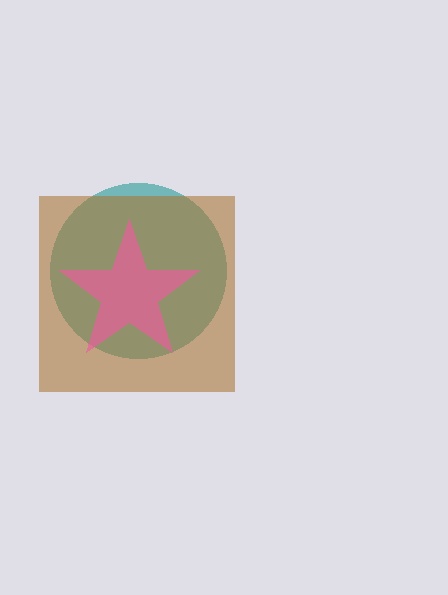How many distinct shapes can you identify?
There are 3 distinct shapes: a teal circle, a brown square, a pink star.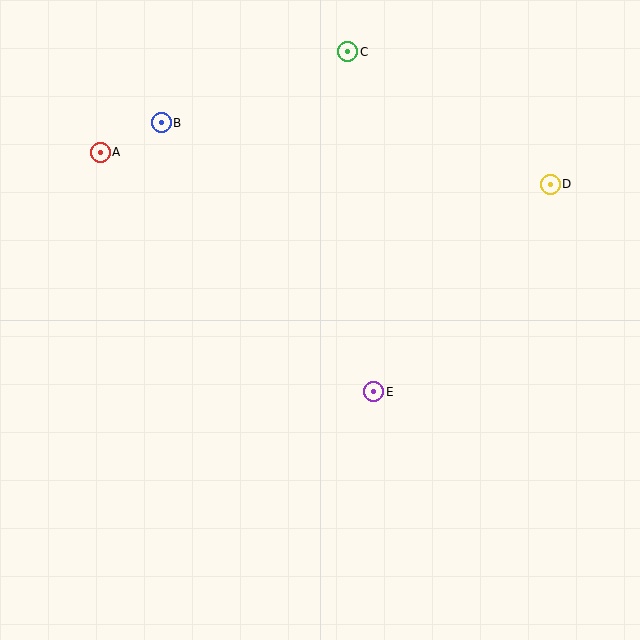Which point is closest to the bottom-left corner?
Point E is closest to the bottom-left corner.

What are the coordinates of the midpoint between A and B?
The midpoint between A and B is at (131, 138).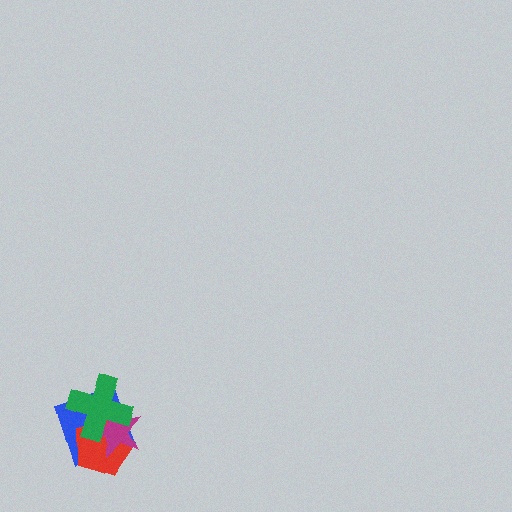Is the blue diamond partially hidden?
Yes, it is partially covered by another shape.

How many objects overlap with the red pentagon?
3 objects overlap with the red pentagon.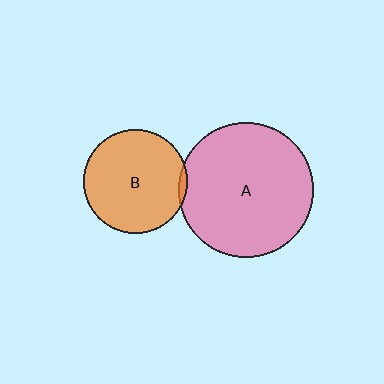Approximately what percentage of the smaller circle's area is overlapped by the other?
Approximately 5%.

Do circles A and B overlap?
Yes.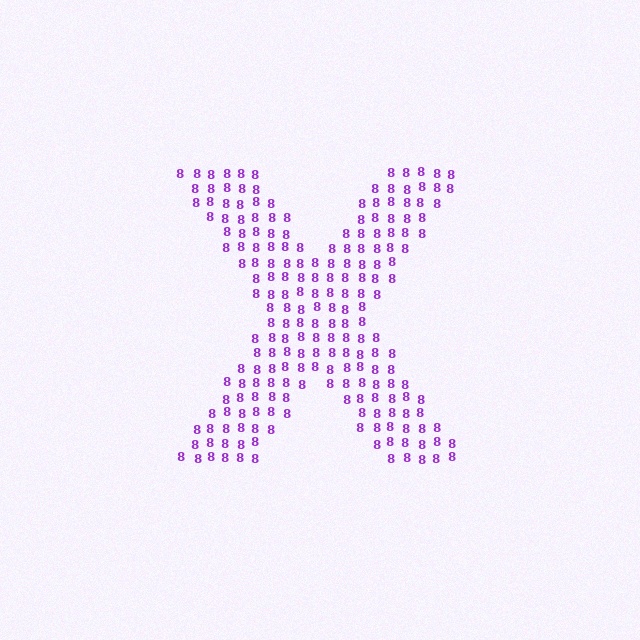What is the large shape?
The large shape is the letter X.